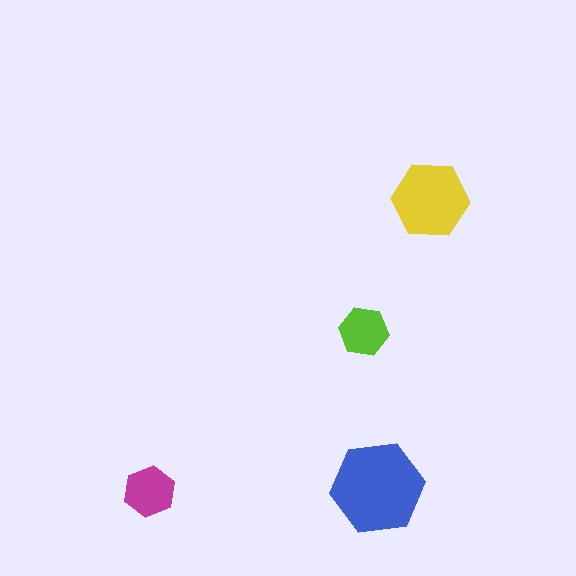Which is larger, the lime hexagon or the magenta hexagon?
The magenta one.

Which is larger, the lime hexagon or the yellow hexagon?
The yellow one.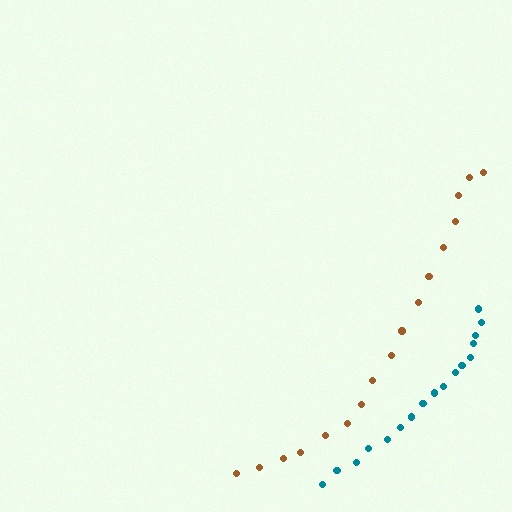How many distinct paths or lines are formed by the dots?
There are 2 distinct paths.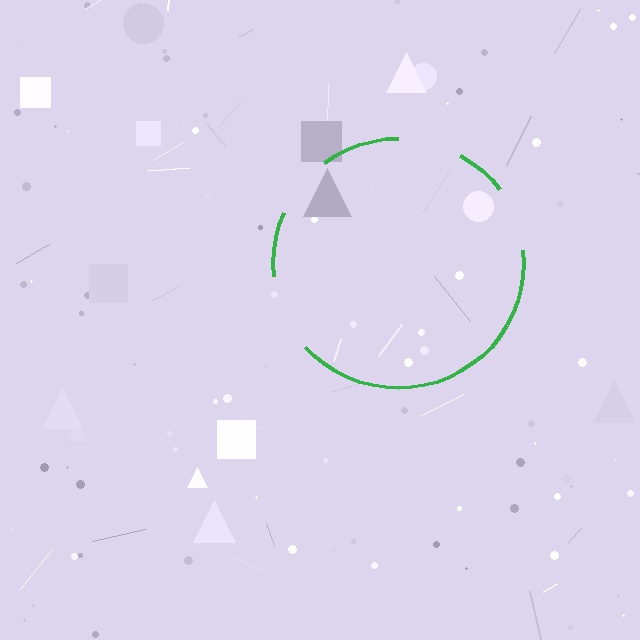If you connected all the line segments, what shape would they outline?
They would outline a circle.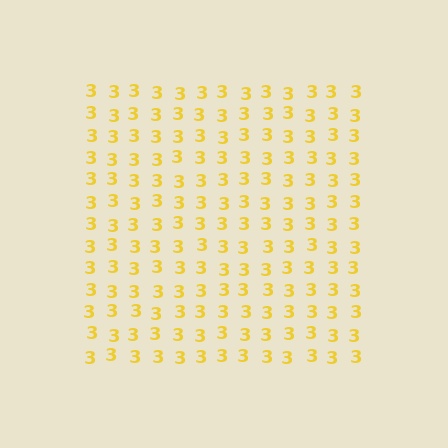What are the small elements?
The small elements are digit 3's.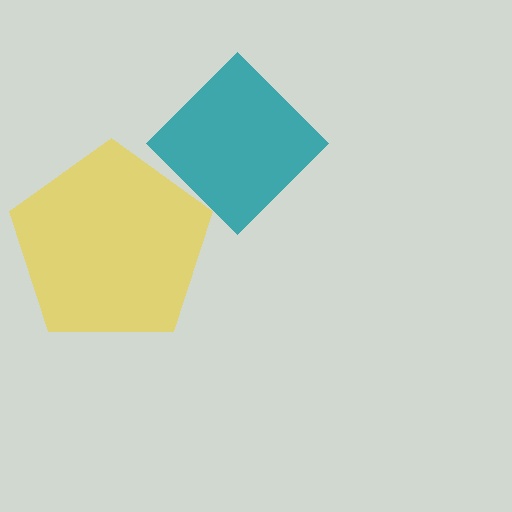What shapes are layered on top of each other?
The layered shapes are: a teal diamond, a yellow pentagon.